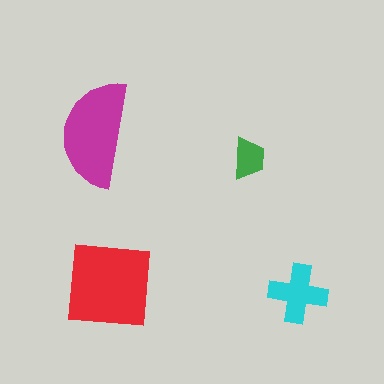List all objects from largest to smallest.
The red square, the magenta semicircle, the cyan cross, the green trapezoid.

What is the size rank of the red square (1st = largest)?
1st.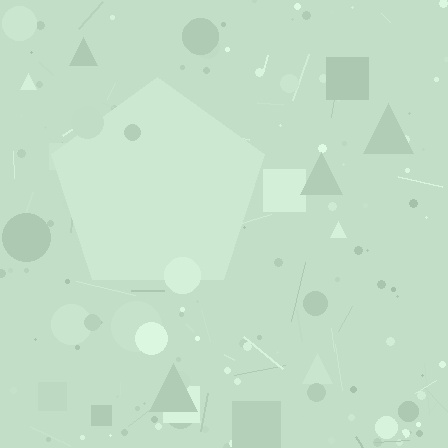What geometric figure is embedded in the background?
A pentagon is embedded in the background.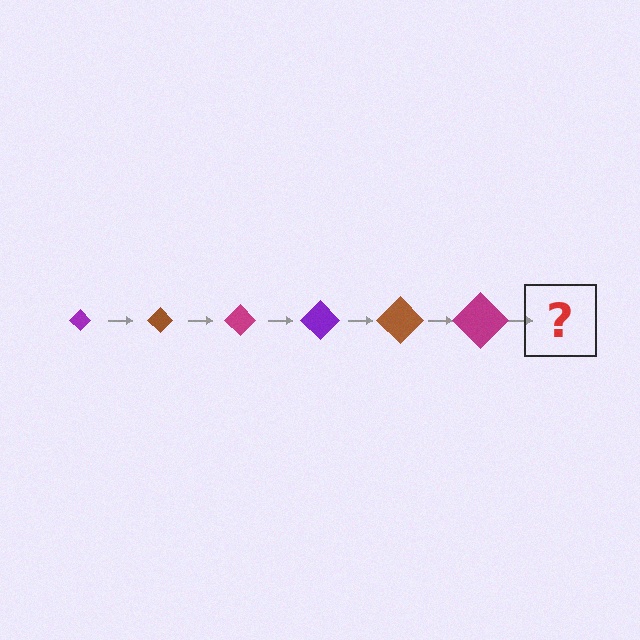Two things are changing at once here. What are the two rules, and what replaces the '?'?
The two rules are that the diamond grows larger each step and the color cycles through purple, brown, and magenta. The '?' should be a purple diamond, larger than the previous one.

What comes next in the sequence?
The next element should be a purple diamond, larger than the previous one.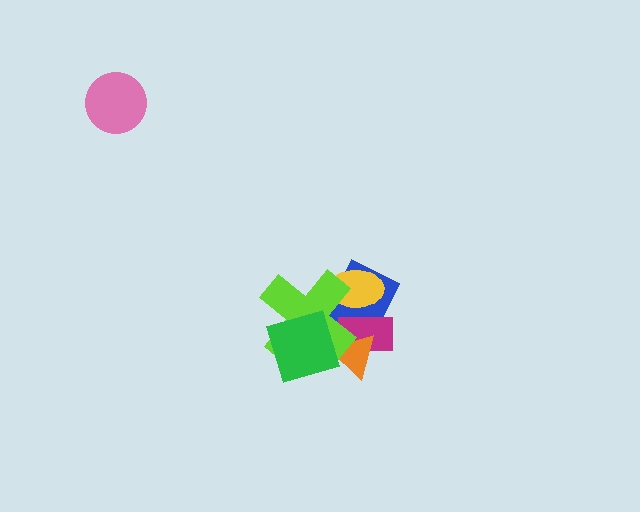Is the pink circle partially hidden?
No, no other shape covers it.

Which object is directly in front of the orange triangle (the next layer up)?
The lime cross is directly in front of the orange triangle.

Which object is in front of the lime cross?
The green diamond is in front of the lime cross.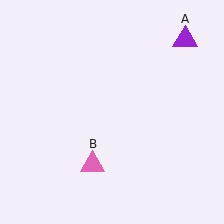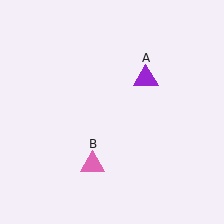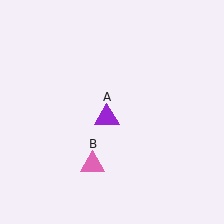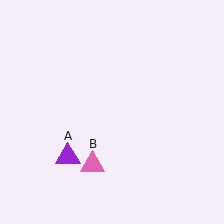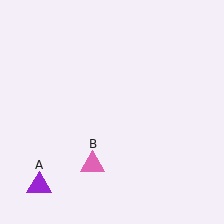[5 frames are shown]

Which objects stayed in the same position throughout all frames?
Pink triangle (object B) remained stationary.